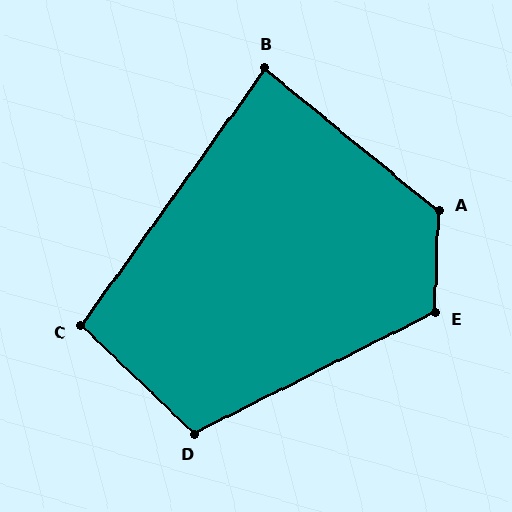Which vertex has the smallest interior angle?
B, at approximately 86 degrees.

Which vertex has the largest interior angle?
A, at approximately 128 degrees.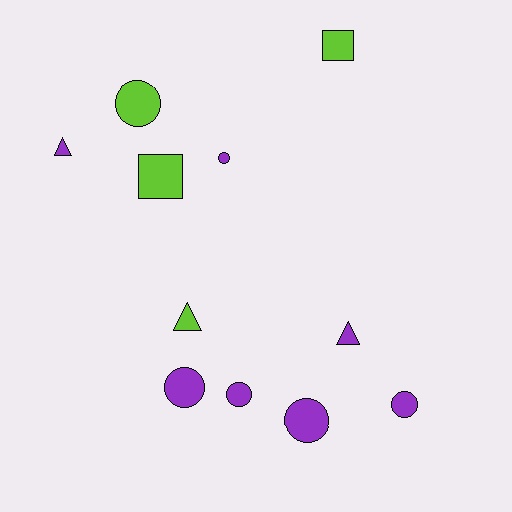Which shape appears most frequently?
Circle, with 6 objects.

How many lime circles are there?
There is 1 lime circle.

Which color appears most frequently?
Purple, with 7 objects.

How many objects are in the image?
There are 11 objects.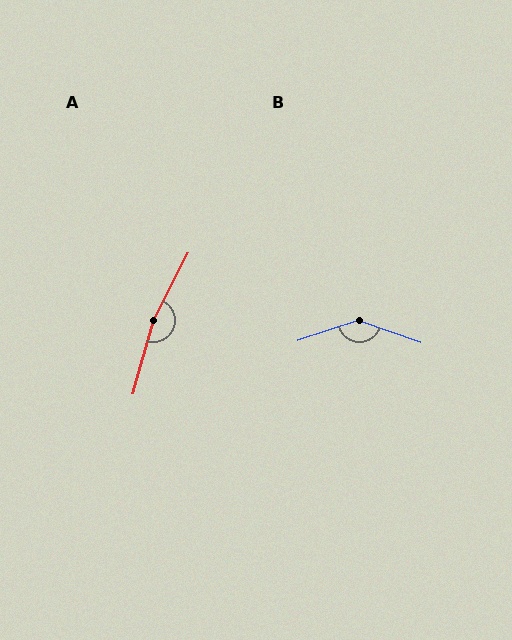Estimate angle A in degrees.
Approximately 168 degrees.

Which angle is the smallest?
B, at approximately 142 degrees.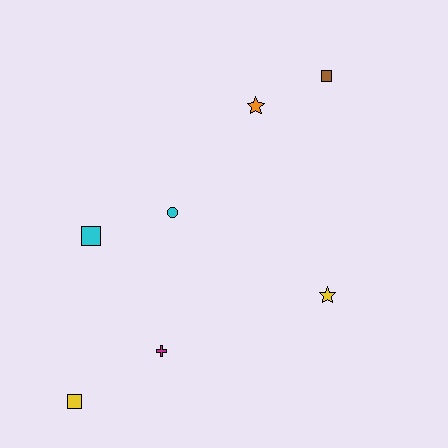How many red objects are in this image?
There are no red objects.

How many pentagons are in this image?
There are no pentagons.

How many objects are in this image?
There are 7 objects.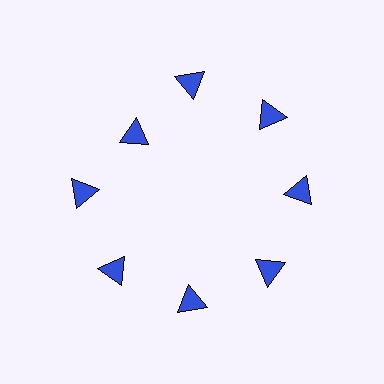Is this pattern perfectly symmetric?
No. The 8 blue triangles are arranged in a ring, but one element near the 10 o'clock position is pulled inward toward the center, breaking the 8-fold rotational symmetry.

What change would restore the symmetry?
The symmetry would be restored by moving it outward, back onto the ring so that all 8 triangles sit at equal angles and equal distance from the center.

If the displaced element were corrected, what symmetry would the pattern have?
It would have 8-fold rotational symmetry — the pattern would map onto itself every 45 degrees.